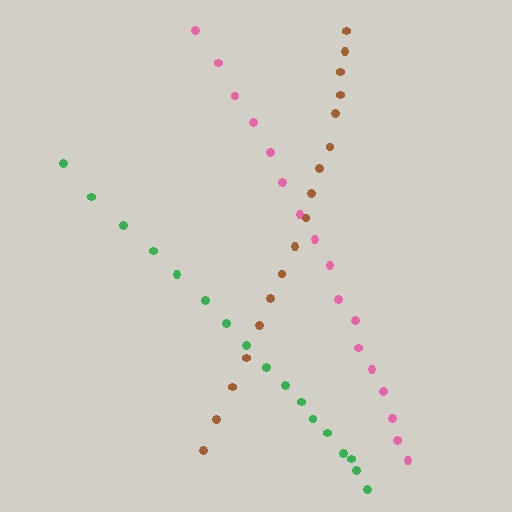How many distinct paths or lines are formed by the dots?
There are 3 distinct paths.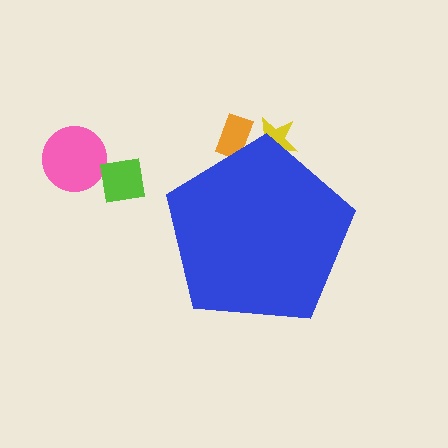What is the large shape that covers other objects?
A blue pentagon.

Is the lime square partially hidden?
No, the lime square is fully visible.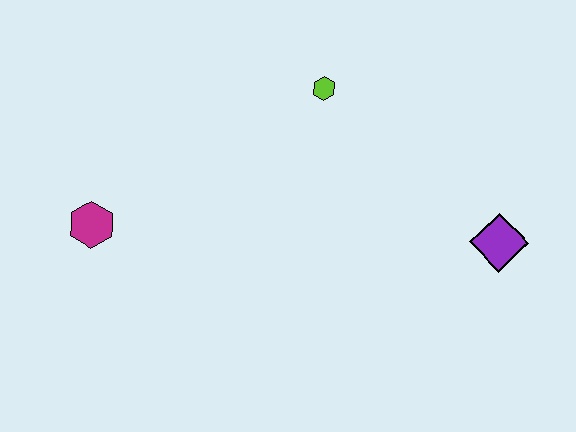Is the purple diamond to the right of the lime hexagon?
Yes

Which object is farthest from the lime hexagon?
The magenta hexagon is farthest from the lime hexagon.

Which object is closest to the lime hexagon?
The purple diamond is closest to the lime hexagon.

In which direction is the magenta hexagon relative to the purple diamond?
The magenta hexagon is to the left of the purple diamond.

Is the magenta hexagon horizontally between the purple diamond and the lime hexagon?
No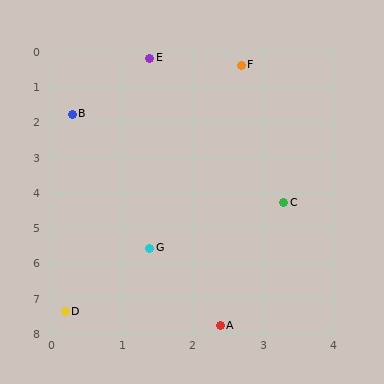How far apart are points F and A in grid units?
Points F and A are about 7.4 grid units apart.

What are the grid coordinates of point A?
Point A is at approximately (2.4, 7.8).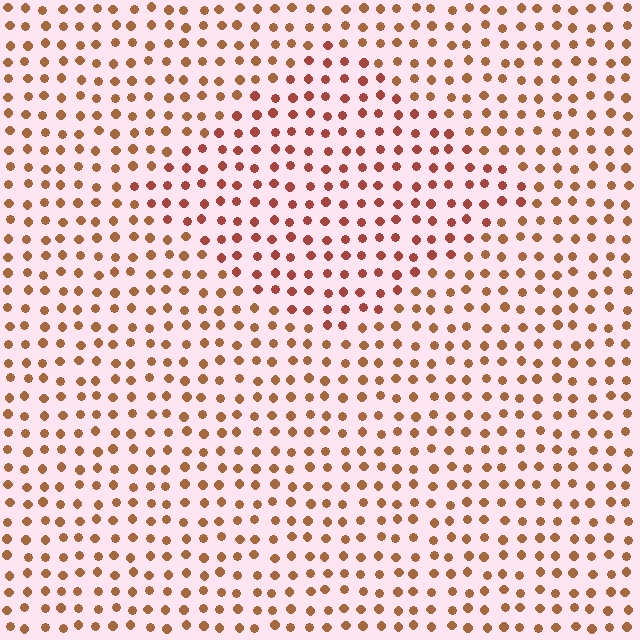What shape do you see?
I see a diamond.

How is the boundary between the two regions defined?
The boundary is defined purely by a slight shift in hue (about 21 degrees). Spacing, size, and orientation are identical on both sides.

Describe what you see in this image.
The image is filled with small brown elements in a uniform arrangement. A diamond-shaped region is visible where the elements are tinted to a slightly different hue, forming a subtle color boundary.